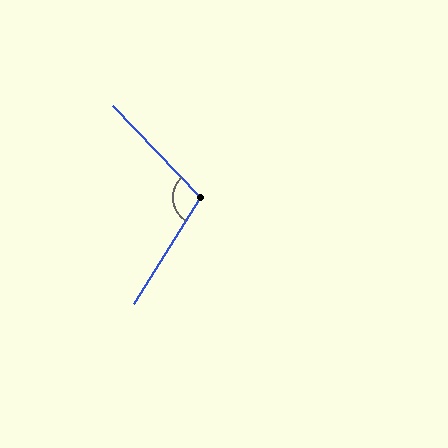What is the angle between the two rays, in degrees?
Approximately 104 degrees.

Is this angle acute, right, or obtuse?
It is obtuse.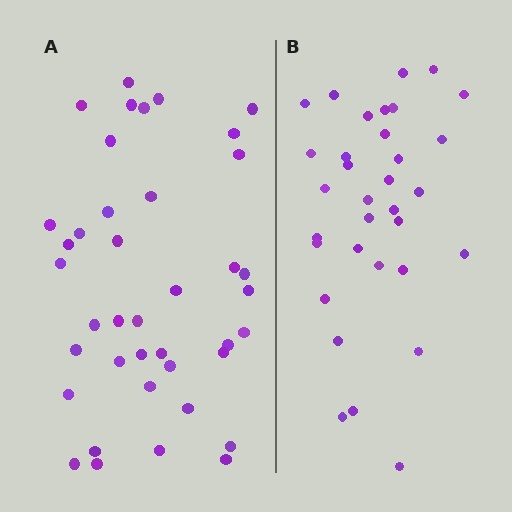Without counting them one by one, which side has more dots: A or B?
Region A (the left region) has more dots.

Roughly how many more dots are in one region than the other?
Region A has roughly 8 or so more dots than region B.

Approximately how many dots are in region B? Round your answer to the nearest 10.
About 30 dots. (The exact count is 33, which rounds to 30.)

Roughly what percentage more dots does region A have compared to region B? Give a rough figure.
About 20% more.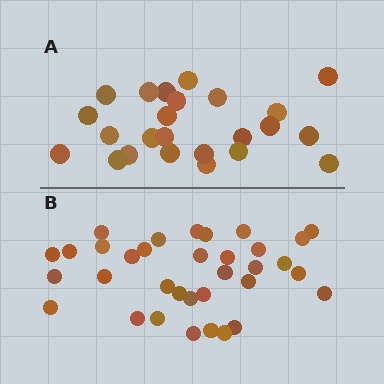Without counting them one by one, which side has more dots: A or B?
Region B (the bottom region) has more dots.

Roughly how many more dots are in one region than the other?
Region B has roughly 10 or so more dots than region A.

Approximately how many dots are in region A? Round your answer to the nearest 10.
About 20 dots. (The exact count is 24, which rounds to 20.)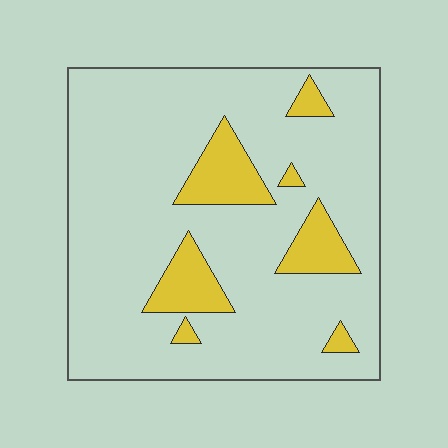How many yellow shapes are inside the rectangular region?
7.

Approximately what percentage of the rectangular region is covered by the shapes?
Approximately 15%.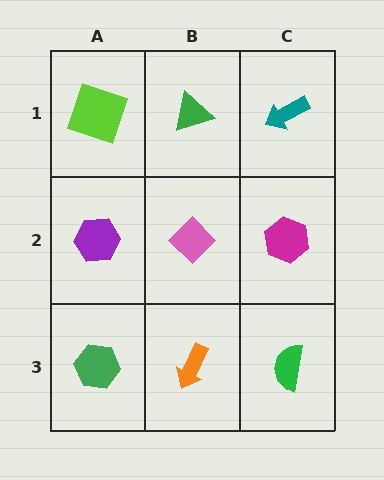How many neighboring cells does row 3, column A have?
2.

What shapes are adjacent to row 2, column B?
A green triangle (row 1, column B), an orange arrow (row 3, column B), a purple hexagon (row 2, column A), a magenta hexagon (row 2, column C).